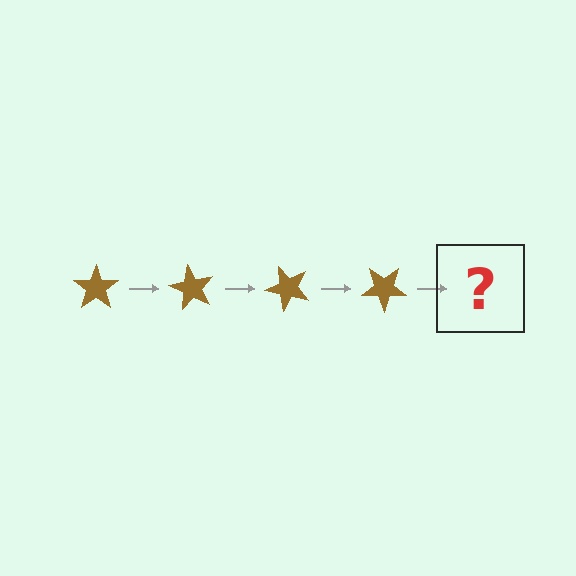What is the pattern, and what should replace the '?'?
The pattern is that the star rotates 60 degrees each step. The '?' should be a brown star rotated 240 degrees.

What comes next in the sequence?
The next element should be a brown star rotated 240 degrees.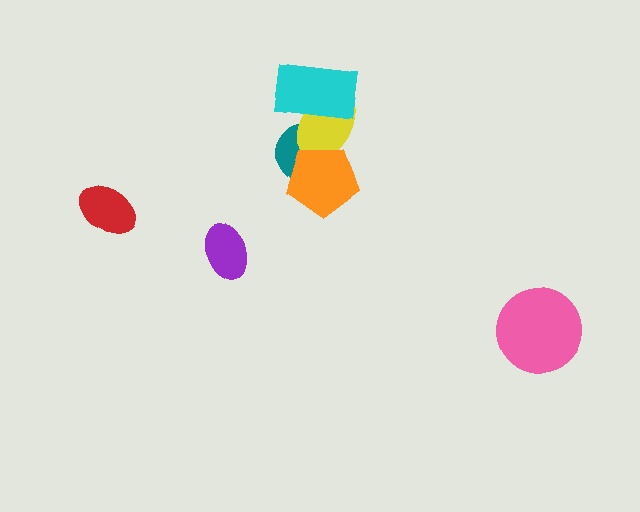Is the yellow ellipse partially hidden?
Yes, it is partially covered by another shape.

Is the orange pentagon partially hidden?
No, no other shape covers it.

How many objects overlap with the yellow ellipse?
3 objects overlap with the yellow ellipse.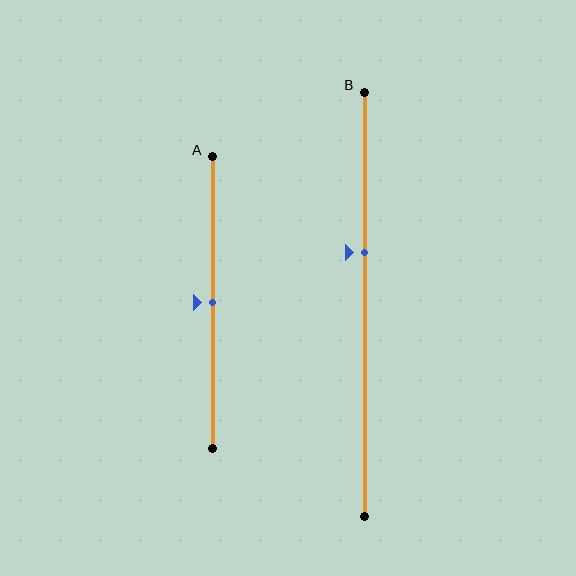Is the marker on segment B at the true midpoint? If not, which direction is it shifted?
No, the marker on segment B is shifted upward by about 12% of the segment length.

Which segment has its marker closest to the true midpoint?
Segment A has its marker closest to the true midpoint.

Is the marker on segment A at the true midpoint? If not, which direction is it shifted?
Yes, the marker on segment A is at the true midpoint.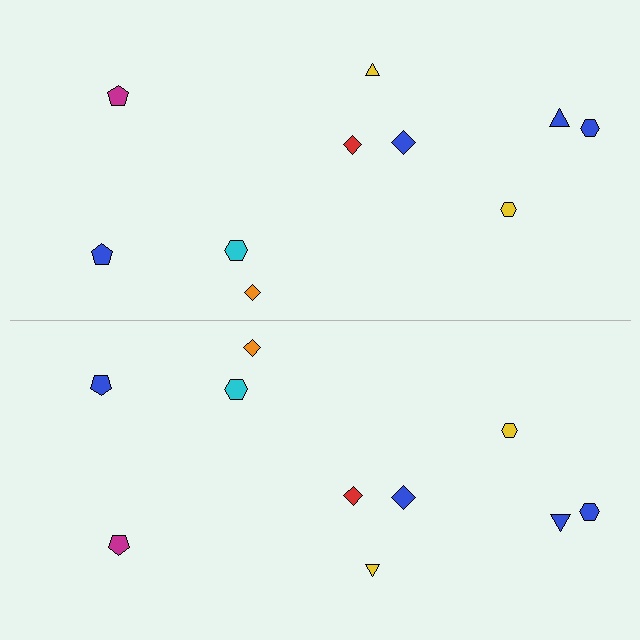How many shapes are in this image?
There are 20 shapes in this image.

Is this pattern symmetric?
Yes, this pattern has bilateral (reflection) symmetry.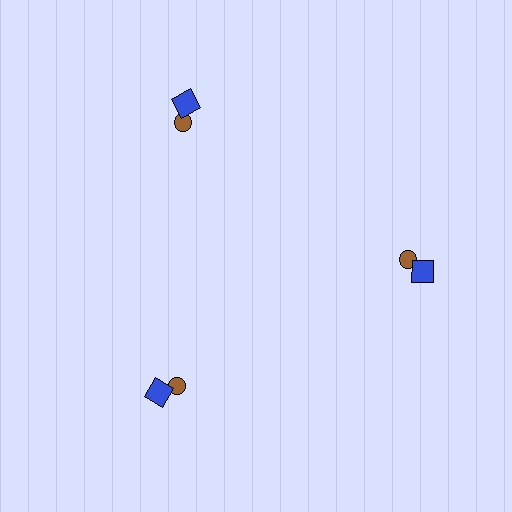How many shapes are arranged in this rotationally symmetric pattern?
There are 6 shapes, arranged in 3 groups of 2.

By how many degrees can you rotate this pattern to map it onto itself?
The pattern maps onto itself every 120 degrees of rotation.